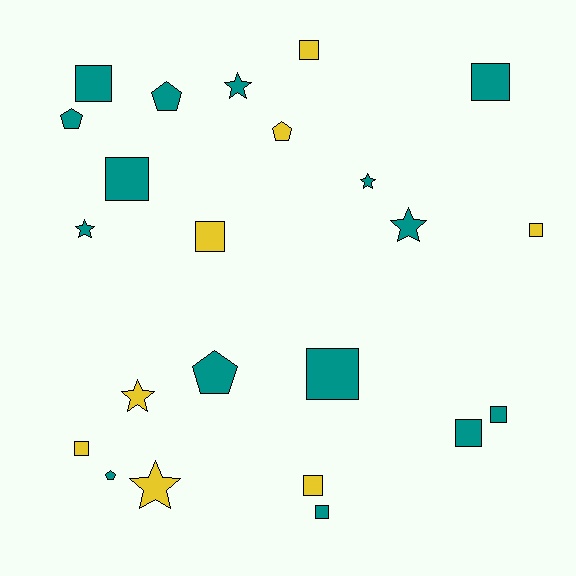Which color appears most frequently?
Teal, with 15 objects.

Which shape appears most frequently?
Square, with 12 objects.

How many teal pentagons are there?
There are 4 teal pentagons.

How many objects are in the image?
There are 23 objects.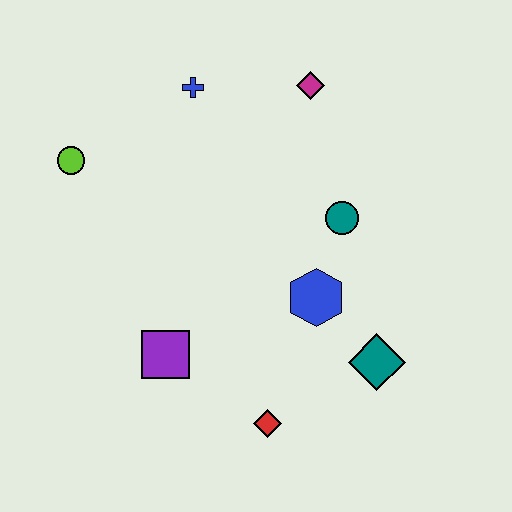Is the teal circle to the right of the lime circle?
Yes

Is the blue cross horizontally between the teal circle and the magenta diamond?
No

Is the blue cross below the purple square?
No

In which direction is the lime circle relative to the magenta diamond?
The lime circle is to the left of the magenta diamond.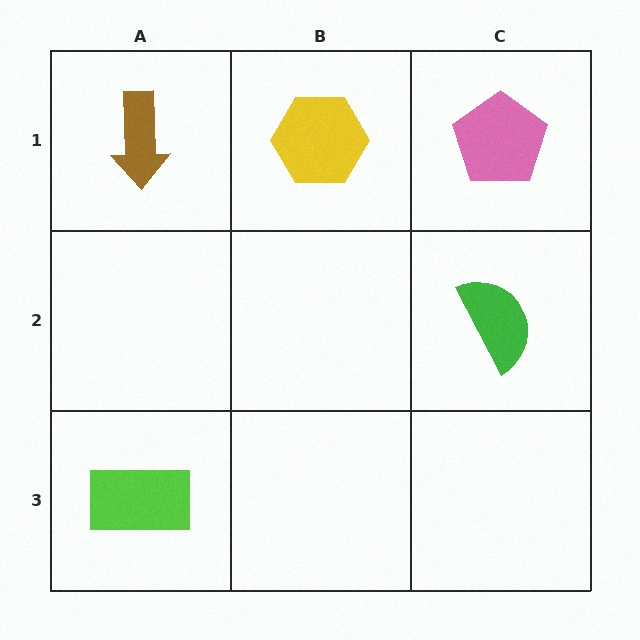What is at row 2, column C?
A green semicircle.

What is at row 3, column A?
A lime rectangle.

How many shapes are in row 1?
3 shapes.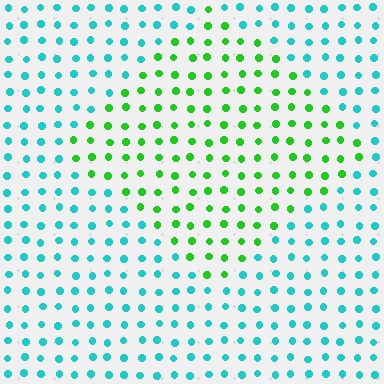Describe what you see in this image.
The image is filled with small cyan elements in a uniform arrangement. A diamond-shaped region is visible where the elements are tinted to a slightly different hue, forming a subtle color boundary.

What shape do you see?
I see a diamond.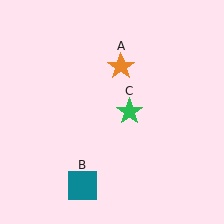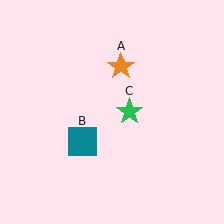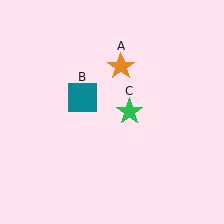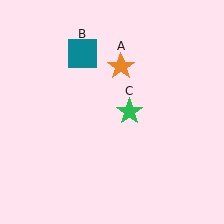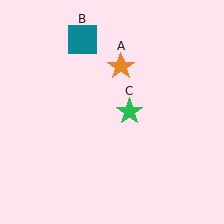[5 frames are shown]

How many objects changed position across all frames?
1 object changed position: teal square (object B).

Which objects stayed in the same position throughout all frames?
Orange star (object A) and green star (object C) remained stationary.